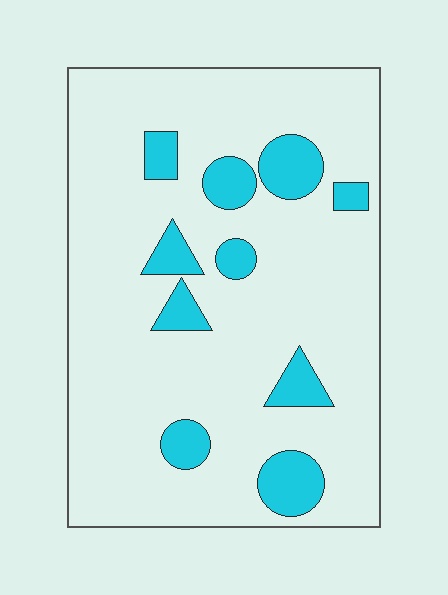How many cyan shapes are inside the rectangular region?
10.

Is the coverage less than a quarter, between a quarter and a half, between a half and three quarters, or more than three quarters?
Less than a quarter.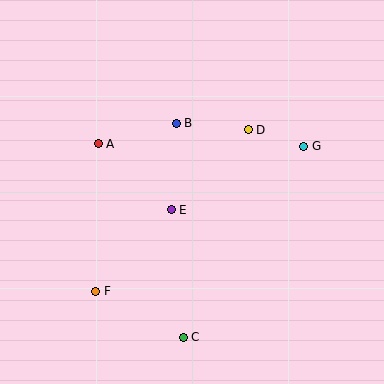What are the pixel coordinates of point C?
Point C is at (183, 337).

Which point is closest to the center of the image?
Point E at (171, 210) is closest to the center.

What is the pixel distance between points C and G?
The distance between C and G is 226 pixels.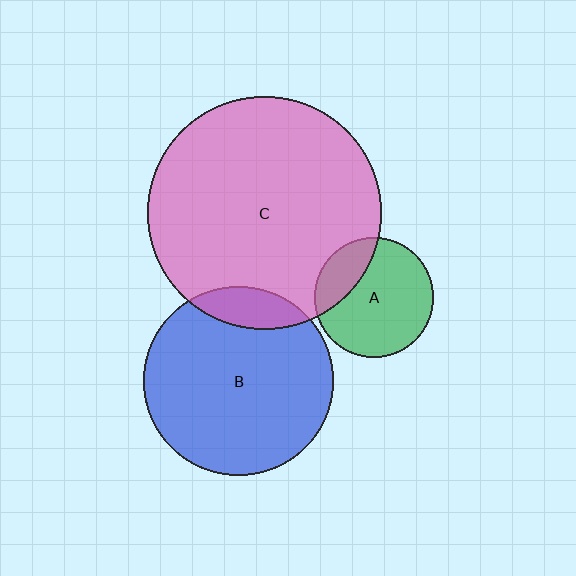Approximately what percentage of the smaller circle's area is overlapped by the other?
Approximately 25%.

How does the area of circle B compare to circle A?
Approximately 2.5 times.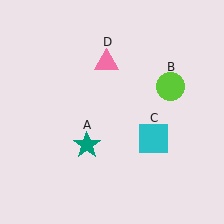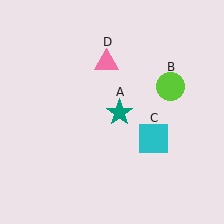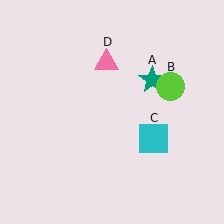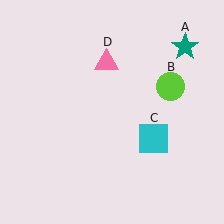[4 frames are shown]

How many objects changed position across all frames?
1 object changed position: teal star (object A).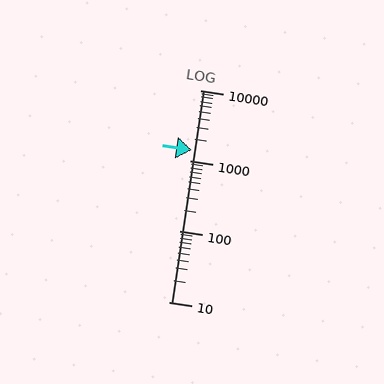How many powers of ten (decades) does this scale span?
The scale spans 3 decades, from 10 to 10000.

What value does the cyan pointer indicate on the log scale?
The pointer indicates approximately 1400.